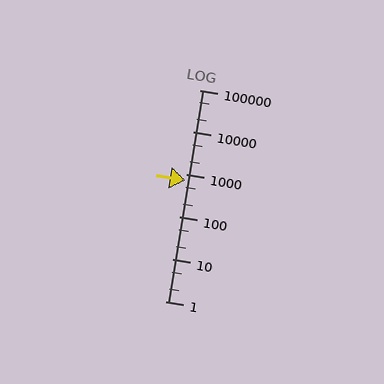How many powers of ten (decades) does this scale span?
The scale spans 5 decades, from 1 to 100000.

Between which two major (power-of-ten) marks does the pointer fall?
The pointer is between 100 and 1000.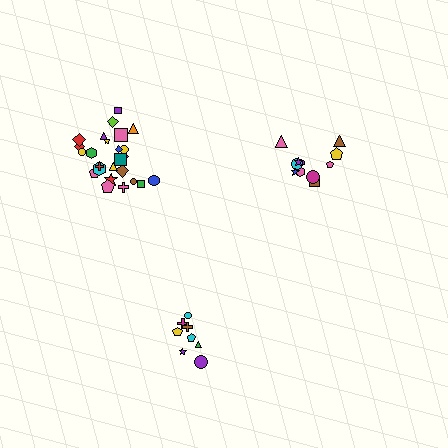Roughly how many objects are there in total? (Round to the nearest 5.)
Roughly 45 objects in total.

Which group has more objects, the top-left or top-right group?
The top-left group.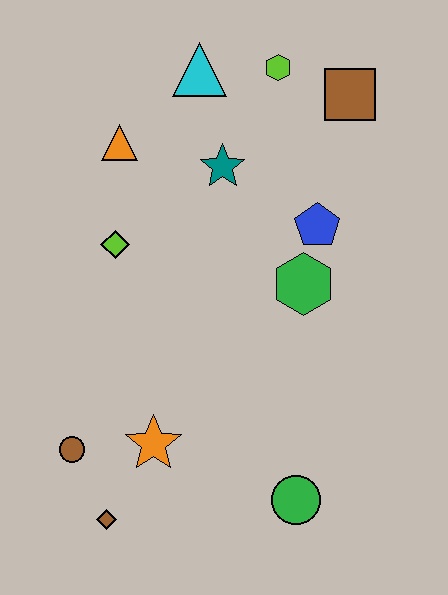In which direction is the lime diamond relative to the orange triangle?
The lime diamond is below the orange triangle.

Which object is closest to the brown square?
The lime hexagon is closest to the brown square.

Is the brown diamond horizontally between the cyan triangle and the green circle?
No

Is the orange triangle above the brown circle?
Yes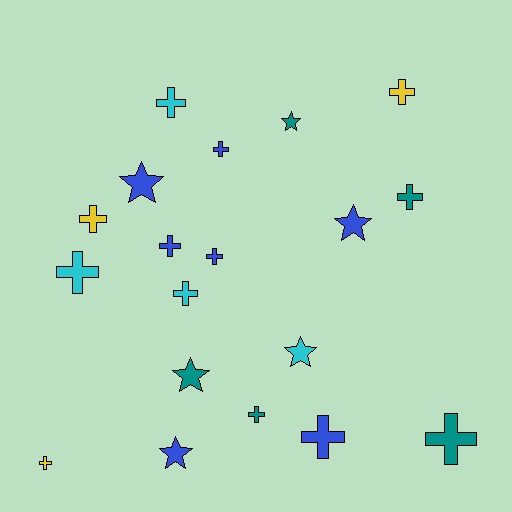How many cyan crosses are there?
There are 3 cyan crosses.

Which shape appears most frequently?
Cross, with 13 objects.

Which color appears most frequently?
Blue, with 7 objects.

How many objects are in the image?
There are 19 objects.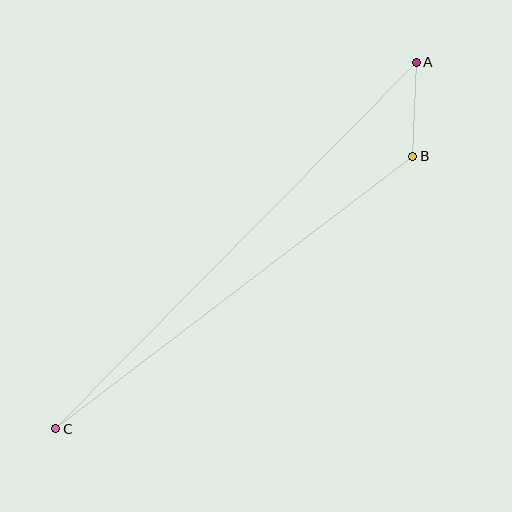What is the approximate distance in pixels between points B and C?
The distance between B and C is approximately 449 pixels.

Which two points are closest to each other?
Points A and B are closest to each other.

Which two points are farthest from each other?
Points A and C are farthest from each other.